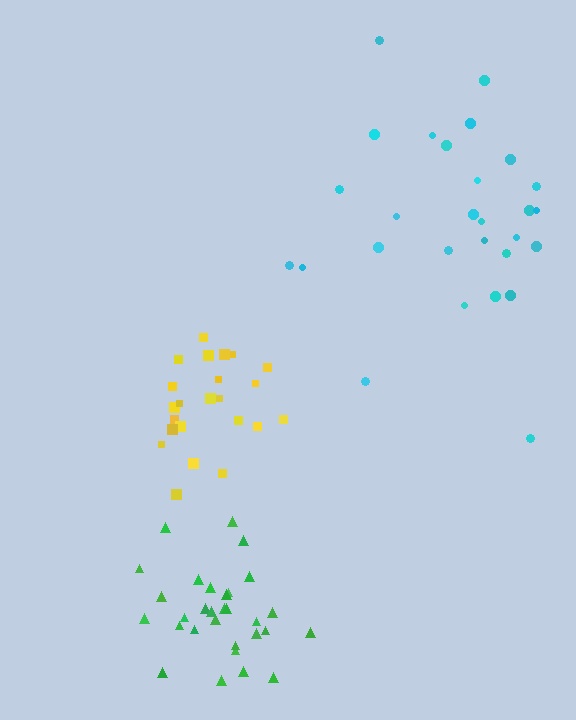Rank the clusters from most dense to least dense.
yellow, green, cyan.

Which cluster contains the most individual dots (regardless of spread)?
Green (30).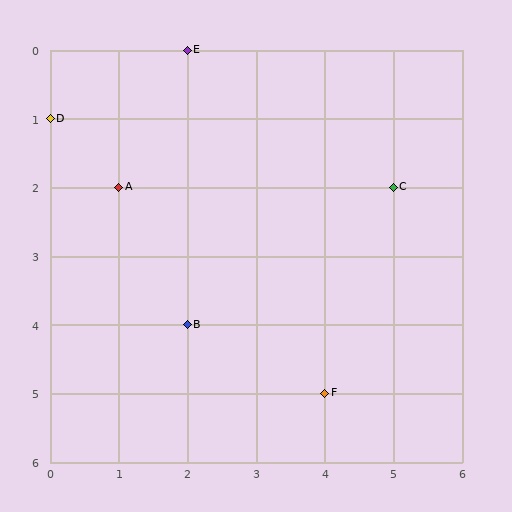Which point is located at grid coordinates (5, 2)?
Point C is at (5, 2).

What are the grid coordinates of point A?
Point A is at grid coordinates (1, 2).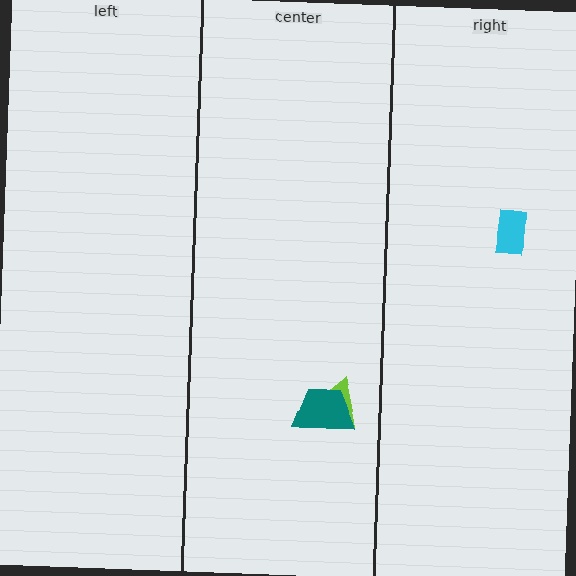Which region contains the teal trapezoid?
The center region.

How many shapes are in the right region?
1.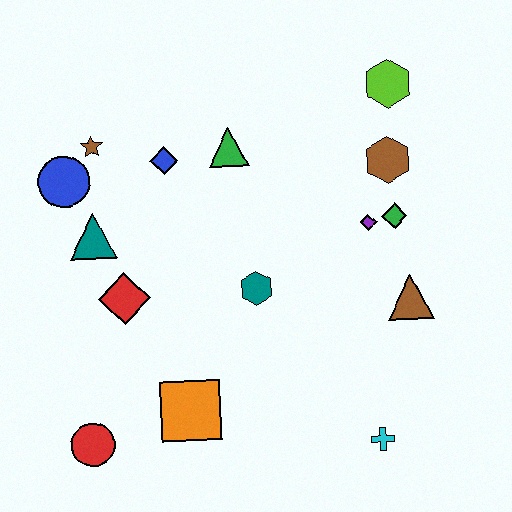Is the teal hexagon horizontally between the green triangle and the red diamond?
No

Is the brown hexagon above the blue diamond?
No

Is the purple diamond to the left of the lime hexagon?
Yes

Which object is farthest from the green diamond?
The red circle is farthest from the green diamond.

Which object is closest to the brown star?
The blue circle is closest to the brown star.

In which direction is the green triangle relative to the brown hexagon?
The green triangle is to the left of the brown hexagon.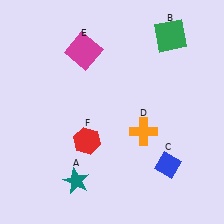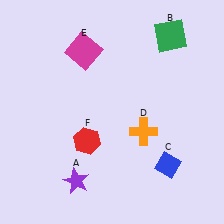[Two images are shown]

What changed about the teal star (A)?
In Image 1, A is teal. In Image 2, it changed to purple.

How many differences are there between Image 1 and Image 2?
There is 1 difference between the two images.